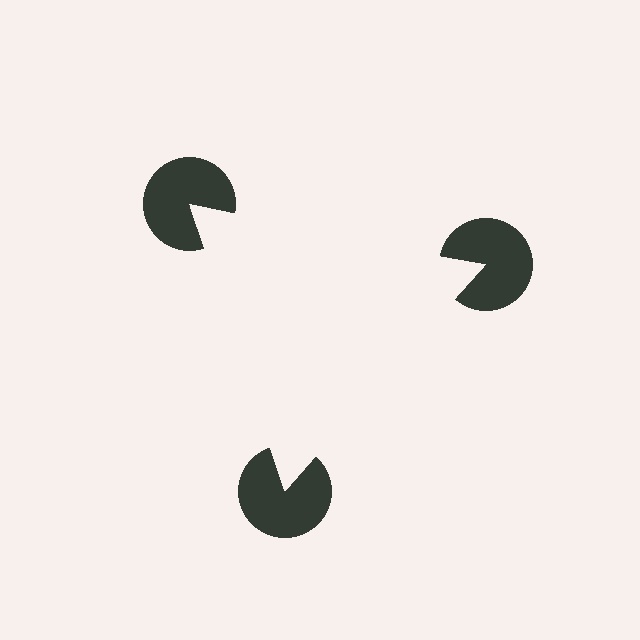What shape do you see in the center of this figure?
An illusory triangle — its edges are inferred from the aligned wedge cuts in the pac-man discs, not physically drawn.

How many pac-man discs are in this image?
There are 3 — one at each vertex of the illusory triangle.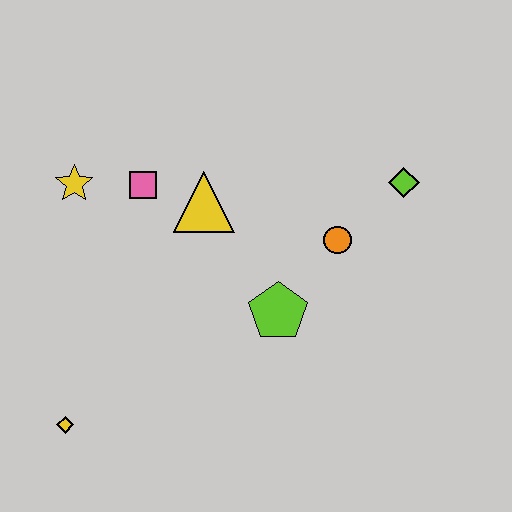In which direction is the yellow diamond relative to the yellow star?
The yellow diamond is below the yellow star.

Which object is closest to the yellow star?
The pink square is closest to the yellow star.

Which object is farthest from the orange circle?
The yellow diamond is farthest from the orange circle.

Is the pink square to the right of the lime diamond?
No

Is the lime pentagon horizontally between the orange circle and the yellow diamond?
Yes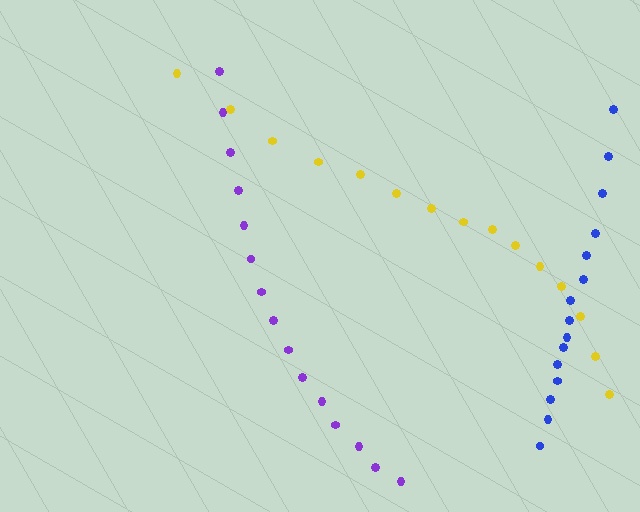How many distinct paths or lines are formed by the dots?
There are 3 distinct paths.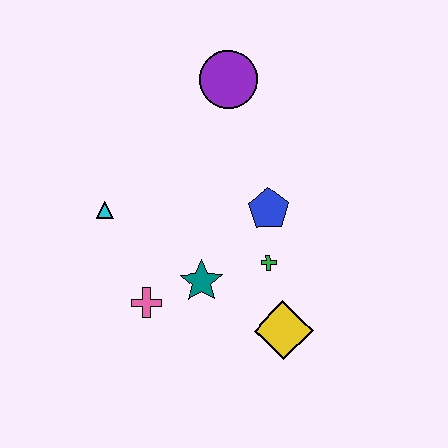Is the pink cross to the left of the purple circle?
Yes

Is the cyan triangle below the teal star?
No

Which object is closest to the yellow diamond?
The green cross is closest to the yellow diamond.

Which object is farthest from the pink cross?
The purple circle is farthest from the pink cross.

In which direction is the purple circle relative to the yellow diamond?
The purple circle is above the yellow diamond.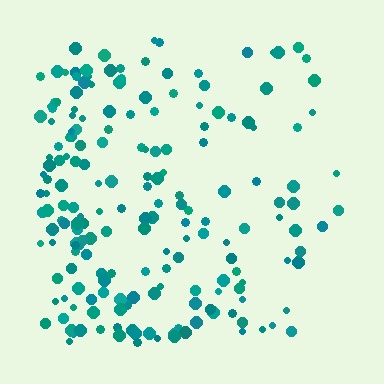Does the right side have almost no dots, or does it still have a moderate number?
Still a moderate number, just noticeably fewer than the left.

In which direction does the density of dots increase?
From right to left, with the left side densest.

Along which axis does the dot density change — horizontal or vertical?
Horizontal.